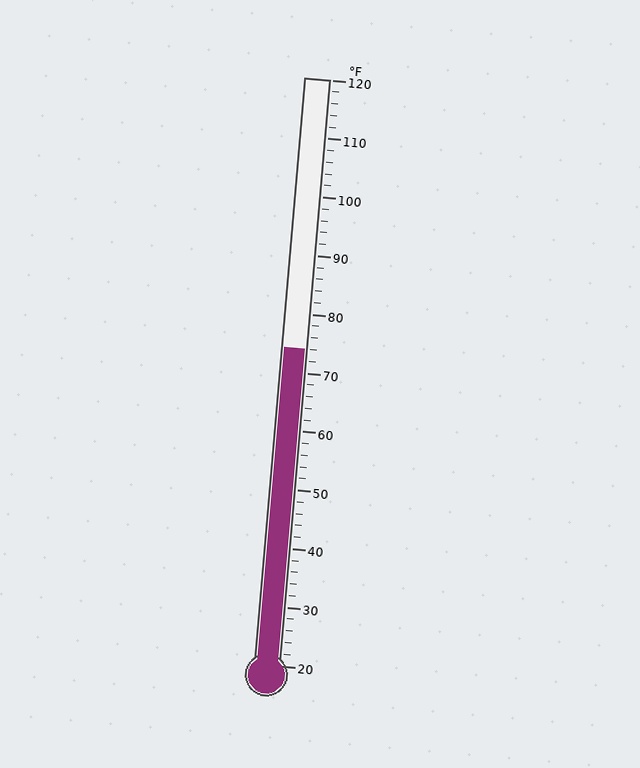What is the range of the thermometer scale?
The thermometer scale ranges from 20°F to 120°F.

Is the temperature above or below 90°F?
The temperature is below 90°F.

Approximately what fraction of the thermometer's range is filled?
The thermometer is filled to approximately 55% of its range.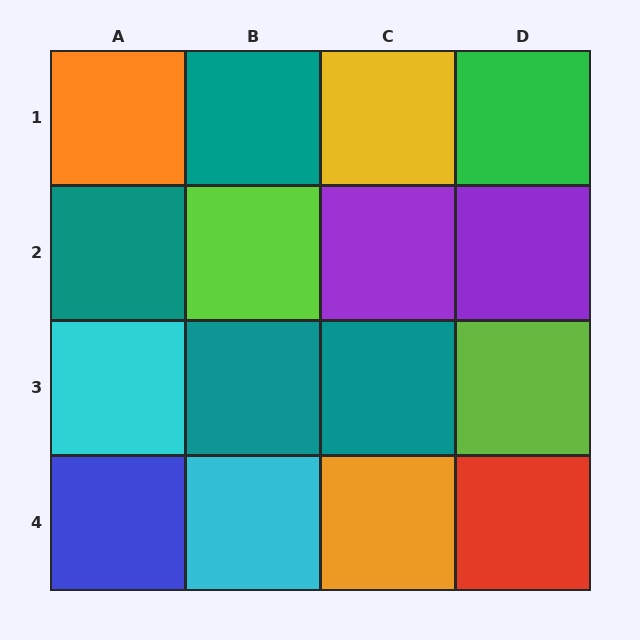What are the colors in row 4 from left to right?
Blue, cyan, orange, red.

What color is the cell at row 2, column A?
Teal.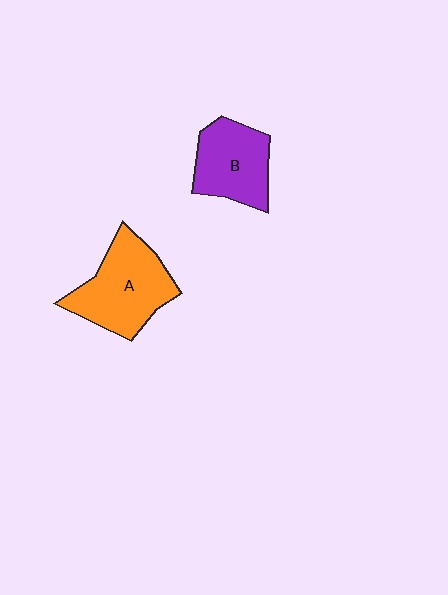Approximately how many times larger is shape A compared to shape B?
Approximately 1.3 times.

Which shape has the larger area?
Shape A (orange).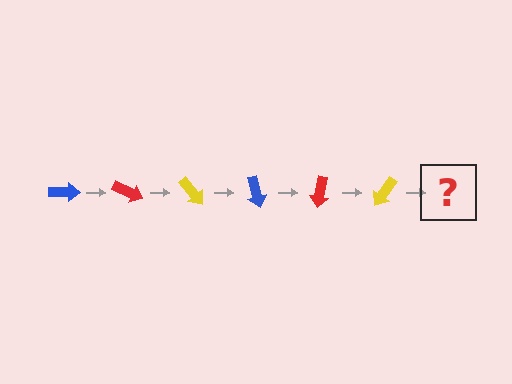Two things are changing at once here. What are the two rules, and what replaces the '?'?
The two rules are that it rotates 25 degrees each step and the color cycles through blue, red, and yellow. The '?' should be a blue arrow, rotated 150 degrees from the start.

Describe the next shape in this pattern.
It should be a blue arrow, rotated 150 degrees from the start.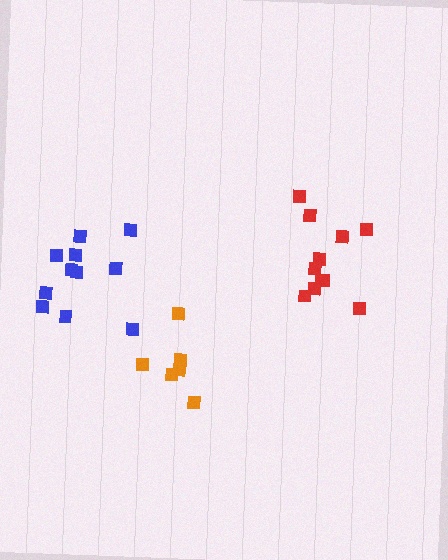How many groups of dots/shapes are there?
There are 3 groups.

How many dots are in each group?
Group 1: 11 dots, Group 2: 6 dots, Group 3: 11 dots (28 total).